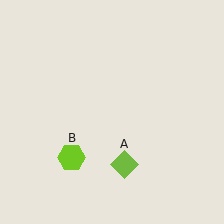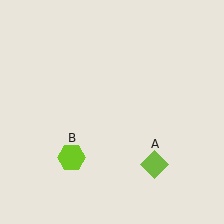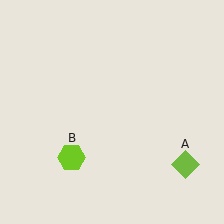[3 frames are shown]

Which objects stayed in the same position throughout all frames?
Lime hexagon (object B) remained stationary.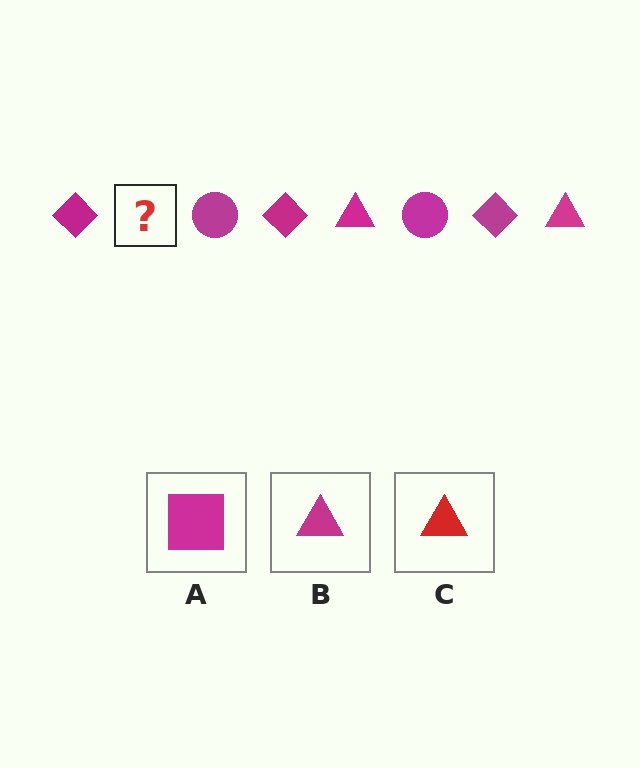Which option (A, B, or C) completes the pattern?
B.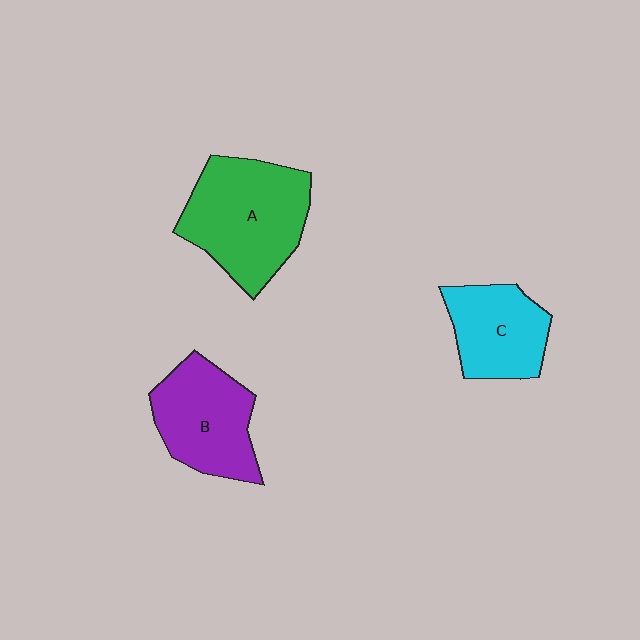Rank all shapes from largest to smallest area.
From largest to smallest: A (green), B (purple), C (cyan).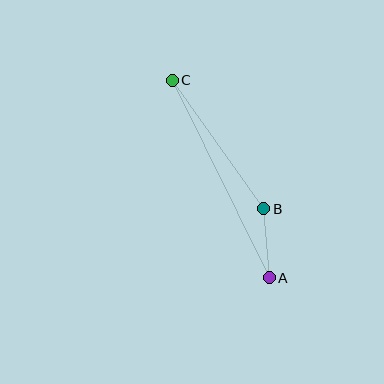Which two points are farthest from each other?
Points A and C are farthest from each other.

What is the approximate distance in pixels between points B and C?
The distance between B and C is approximately 158 pixels.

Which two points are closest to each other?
Points A and B are closest to each other.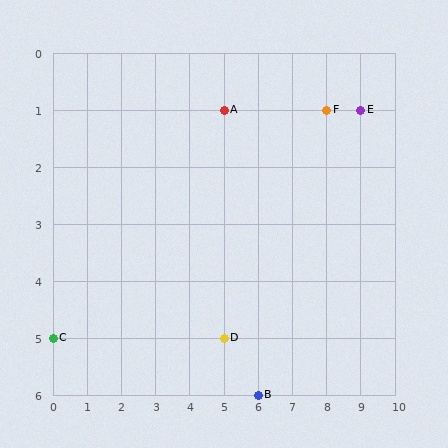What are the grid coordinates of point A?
Point A is at grid coordinates (5, 1).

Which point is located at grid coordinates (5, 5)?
Point D is at (5, 5).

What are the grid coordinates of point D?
Point D is at grid coordinates (5, 5).